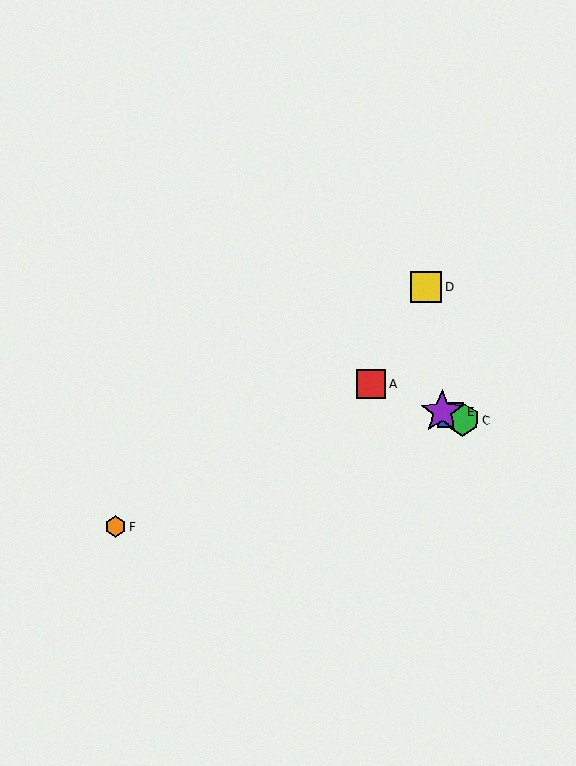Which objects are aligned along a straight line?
Objects A, B, C, E are aligned along a straight line.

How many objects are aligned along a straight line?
4 objects (A, B, C, E) are aligned along a straight line.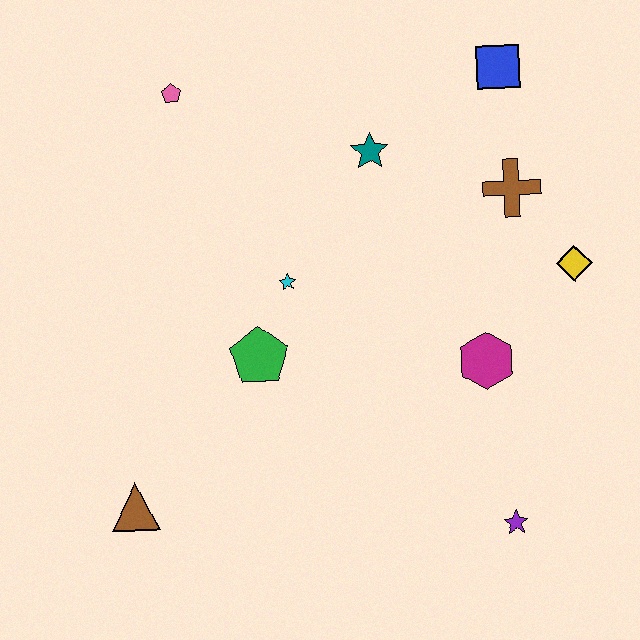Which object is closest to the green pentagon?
The cyan star is closest to the green pentagon.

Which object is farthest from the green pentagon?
The blue square is farthest from the green pentagon.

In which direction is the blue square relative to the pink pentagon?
The blue square is to the right of the pink pentagon.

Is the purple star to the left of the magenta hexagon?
No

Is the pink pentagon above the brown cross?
Yes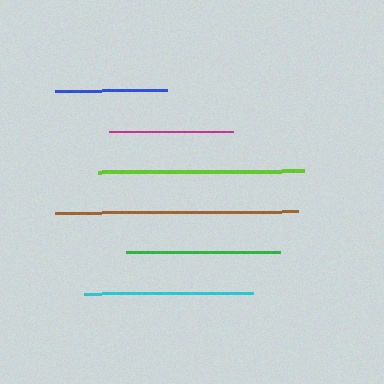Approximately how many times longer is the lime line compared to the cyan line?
The lime line is approximately 1.2 times the length of the cyan line.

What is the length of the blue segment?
The blue segment is approximately 112 pixels long.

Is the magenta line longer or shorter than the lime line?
The lime line is longer than the magenta line.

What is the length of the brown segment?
The brown segment is approximately 243 pixels long.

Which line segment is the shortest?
The blue line is the shortest at approximately 112 pixels.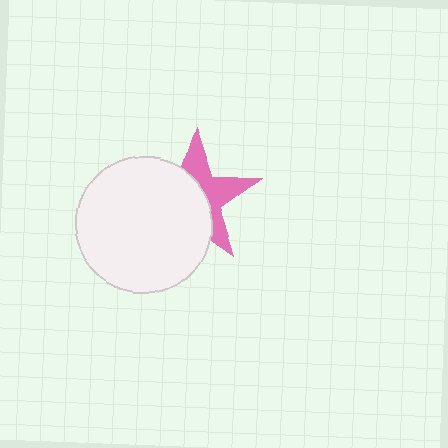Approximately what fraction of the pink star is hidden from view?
Roughly 57% of the pink star is hidden behind the white circle.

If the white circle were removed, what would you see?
You would see the complete pink star.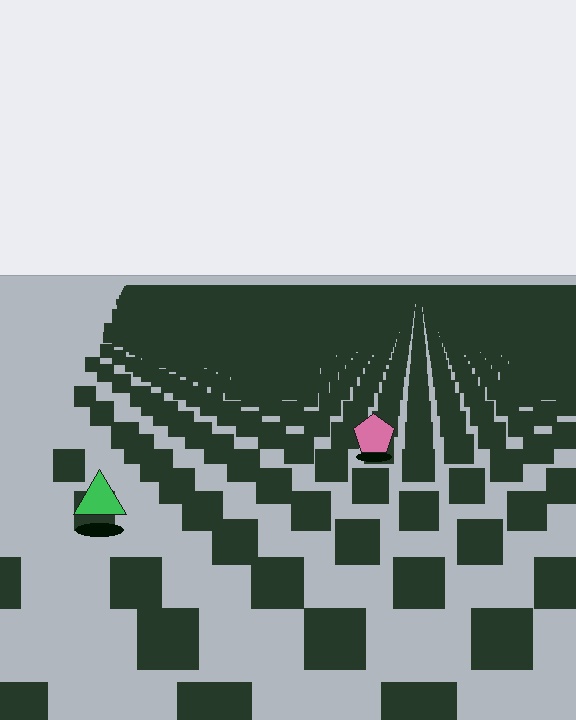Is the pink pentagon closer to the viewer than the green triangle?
No. The green triangle is closer — you can tell from the texture gradient: the ground texture is coarser near it.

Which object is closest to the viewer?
The green triangle is closest. The texture marks near it are larger and more spread out.